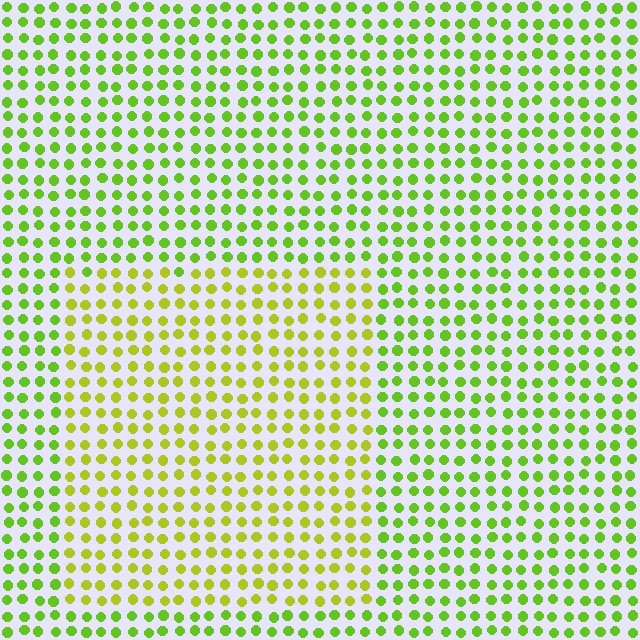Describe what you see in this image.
The image is filled with small lime elements in a uniform arrangement. A rectangle-shaped region is visible where the elements are tinted to a slightly different hue, forming a subtle color boundary.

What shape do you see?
I see a rectangle.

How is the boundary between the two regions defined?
The boundary is defined purely by a slight shift in hue (about 28 degrees). Spacing, size, and orientation are identical on both sides.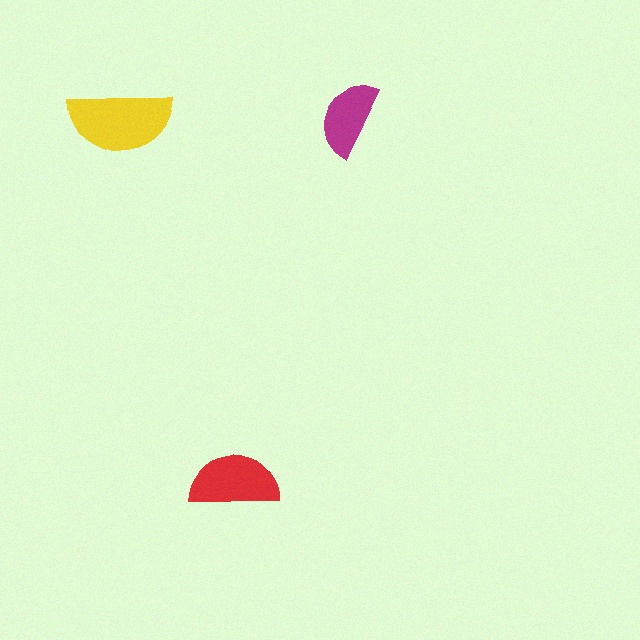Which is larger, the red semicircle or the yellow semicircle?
The yellow one.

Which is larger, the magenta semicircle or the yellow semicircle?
The yellow one.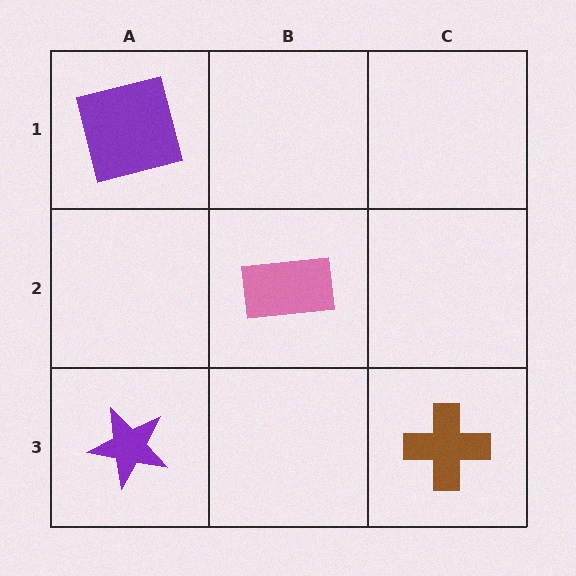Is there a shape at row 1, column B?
No, that cell is empty.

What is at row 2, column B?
A pink rectangle.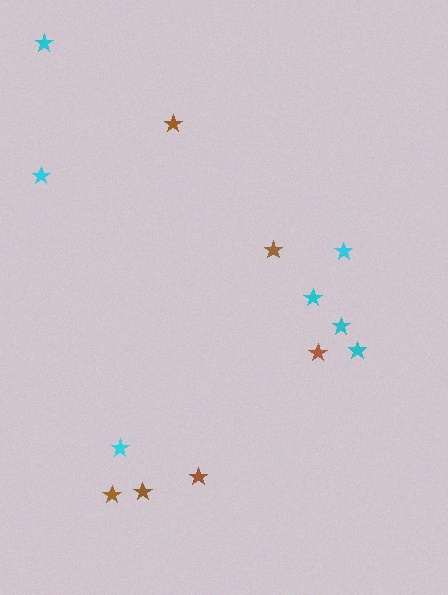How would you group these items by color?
There are 2 groups: one group of brown stars (6) and one group of cyan stars (7).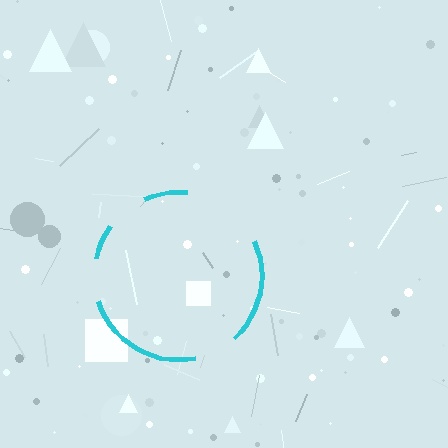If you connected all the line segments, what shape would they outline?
They would outline a circle.